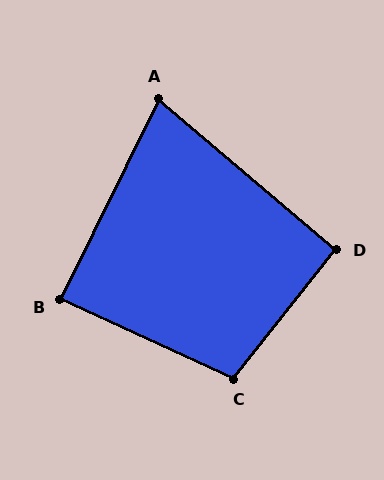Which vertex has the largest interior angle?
C, at approximately 104 degrees.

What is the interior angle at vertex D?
Approximately 92 degrees (approximately right).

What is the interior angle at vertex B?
Approximately 88 degrees (approximately right).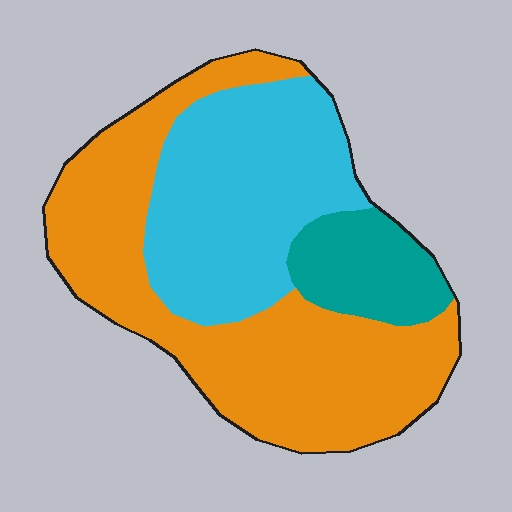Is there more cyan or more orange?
Orange.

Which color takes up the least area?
Teal, at roughly 15%.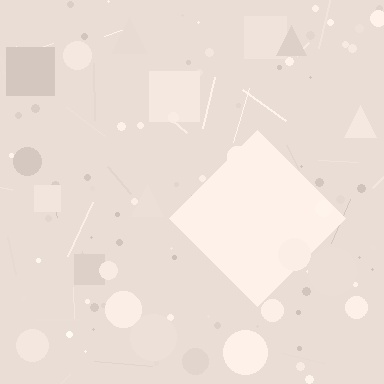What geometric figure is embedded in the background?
A diamond is embedded in the background.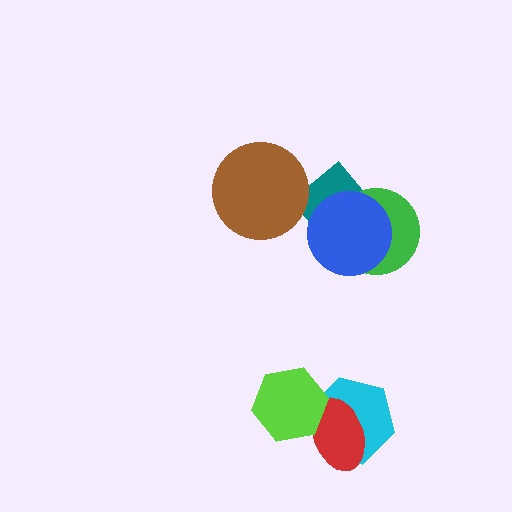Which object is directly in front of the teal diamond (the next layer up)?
The green circle is directly in front of the teal diamond.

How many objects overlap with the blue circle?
2 objects overlap with the blue circle.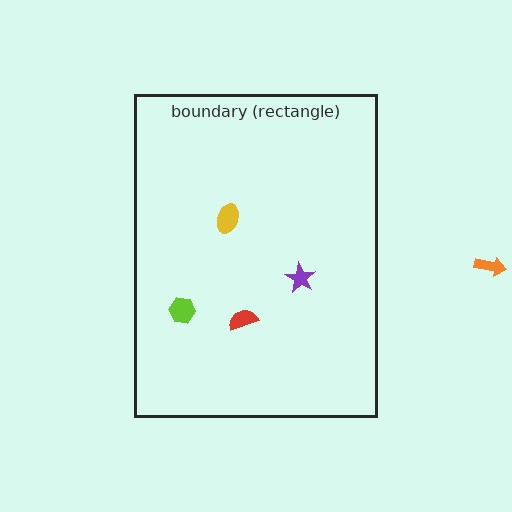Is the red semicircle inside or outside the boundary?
Inside.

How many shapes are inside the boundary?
4 inside, 1 outside.